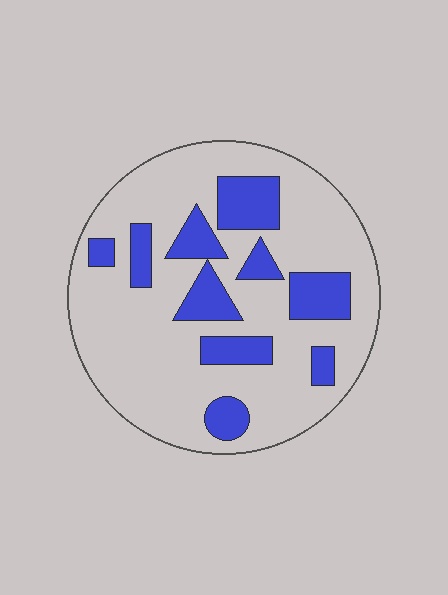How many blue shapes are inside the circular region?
10.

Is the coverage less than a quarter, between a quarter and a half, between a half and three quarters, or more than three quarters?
Less than a quarter.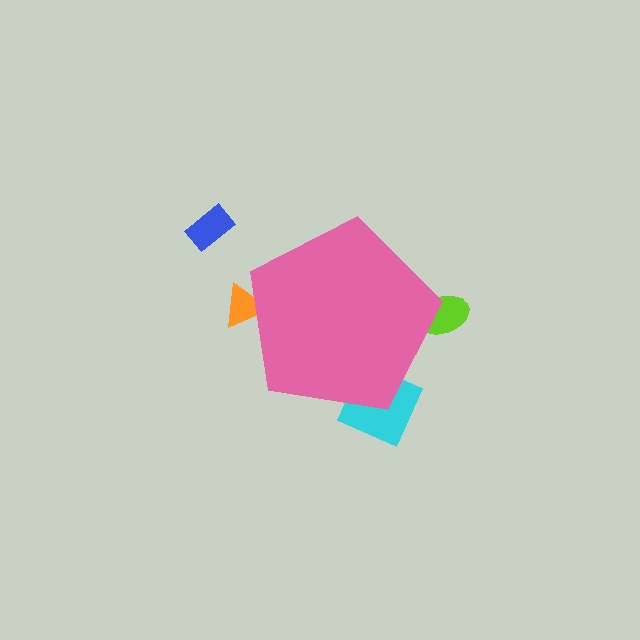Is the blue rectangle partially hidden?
No, the blue rectangle is fully visible.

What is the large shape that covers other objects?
A pink pentagon.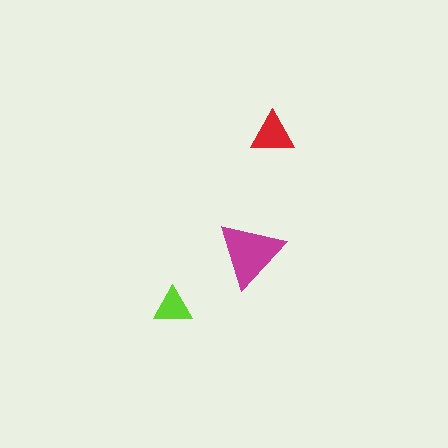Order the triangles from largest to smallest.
the magenta one, the red one, the lime one.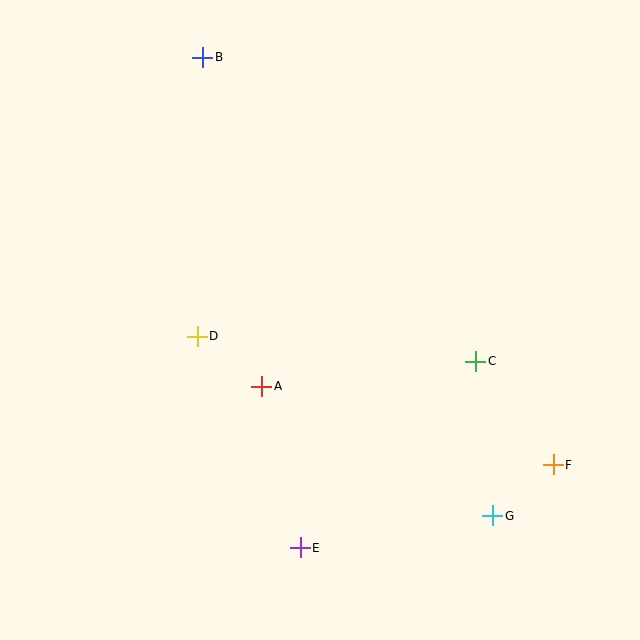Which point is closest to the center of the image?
Point A at (261, 386) is closest to the center.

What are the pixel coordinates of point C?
Point C is at (476, 361).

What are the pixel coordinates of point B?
Point B is at (203, 58).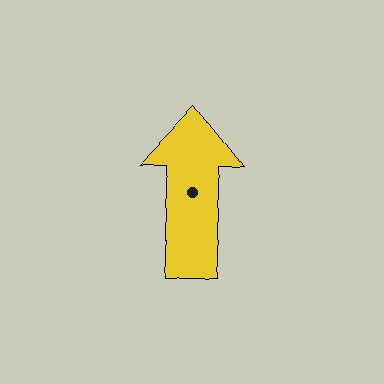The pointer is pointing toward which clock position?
Roughly 12 o'clock.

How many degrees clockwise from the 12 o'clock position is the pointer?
Approximately 3 degrees.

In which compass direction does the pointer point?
North.